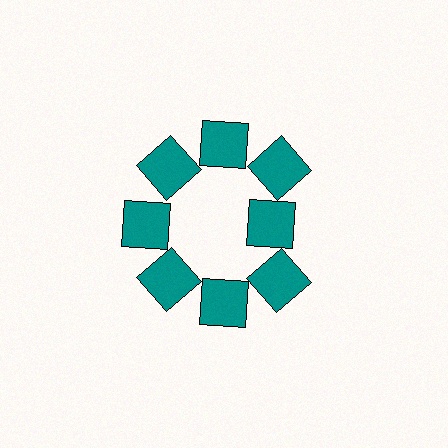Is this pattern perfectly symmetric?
No. The 8 teal squares are arranged in a ring, but one element near the 3 o'clock position is pulled inward toward the center, breaking the 8-fold rotational symmetry.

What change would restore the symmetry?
The symmetry would be restored by moving it outward, back onto the ring so that all 8 squares sit at equal angles and equal distance from the center.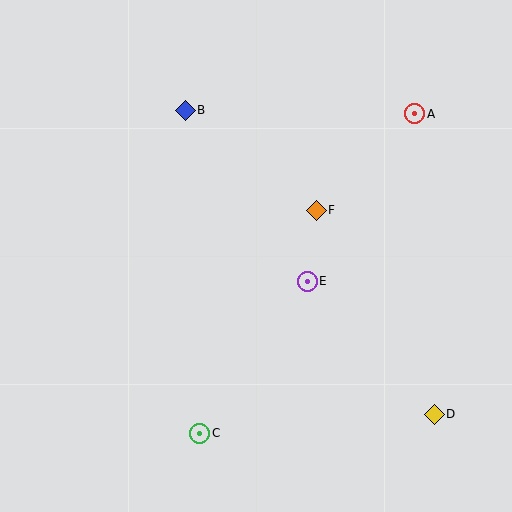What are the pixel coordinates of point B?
Point B is at (185, 110).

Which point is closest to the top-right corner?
Point A is closest to the top-right corner.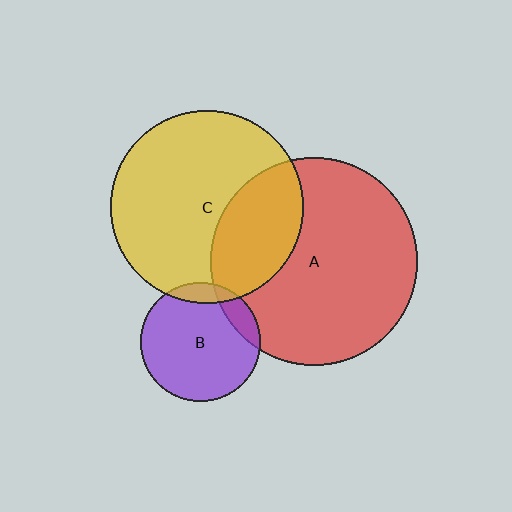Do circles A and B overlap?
Yes.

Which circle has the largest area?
Circle A (red).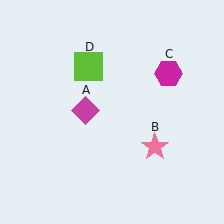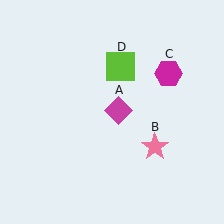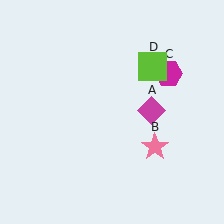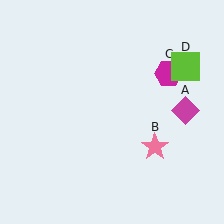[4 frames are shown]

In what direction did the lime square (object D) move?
The lime square (object D) moved right.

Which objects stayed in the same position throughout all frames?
Pink star (object B) and magenta hexagon (object C) remained stationary.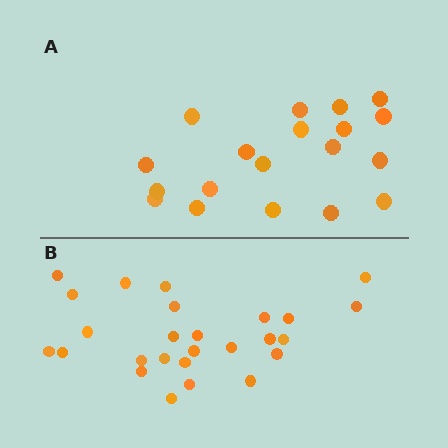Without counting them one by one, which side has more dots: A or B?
Region B (the bottom region) has more dots.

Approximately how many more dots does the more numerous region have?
Region B has roughly 8 or so more dots than region A.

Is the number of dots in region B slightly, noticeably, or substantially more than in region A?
Region B has noticeably more, but not dramatically so. The ratio is roughly 1.4 to 1.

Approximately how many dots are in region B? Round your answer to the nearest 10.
About 30 dots. (The exact count is 26, which rounds to 30.)